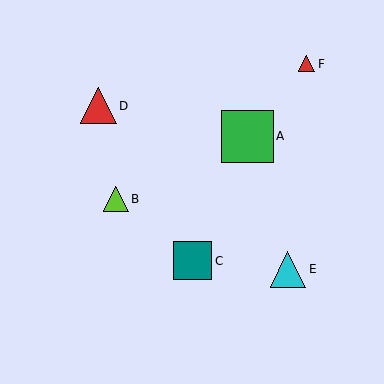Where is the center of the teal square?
The center of the teal square is at (193, 261).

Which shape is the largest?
The green square (labeled A) is the largest.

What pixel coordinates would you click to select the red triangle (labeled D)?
Click at (98, 106) to select the red triangle D.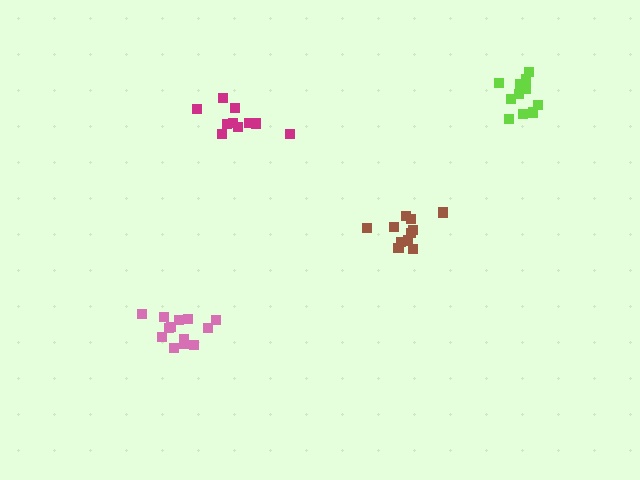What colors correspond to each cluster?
The clusters are colored: pink, lime, magenta, brown.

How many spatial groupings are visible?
There are 4 spatial groupings.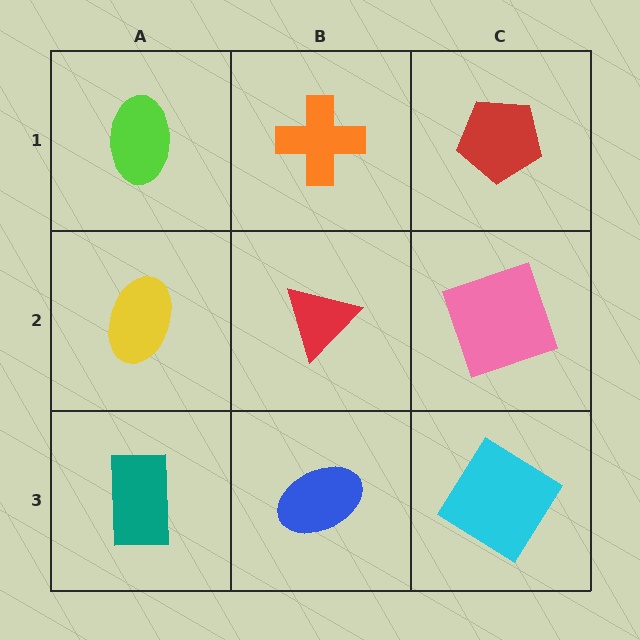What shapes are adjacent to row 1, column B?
A red triangle (row 2, column B), a lime ellipse (row 1, column A), a red pentagon (row 1, column C).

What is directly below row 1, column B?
A red triangle.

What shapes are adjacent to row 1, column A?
A yellow ellipse (row 2, column A), an orange cross (row 1, column B).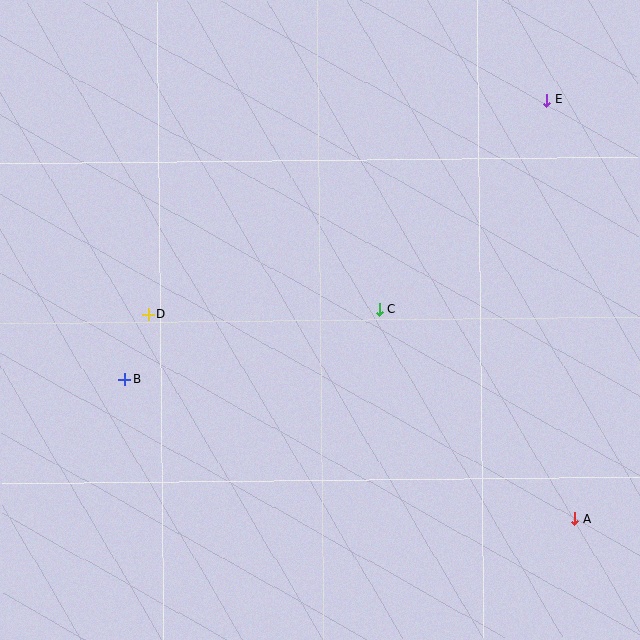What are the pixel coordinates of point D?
Point D is at (148, 314).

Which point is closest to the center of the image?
Point C at (379, 310) is closest to the center.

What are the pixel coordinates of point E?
Point E is at (546, 100).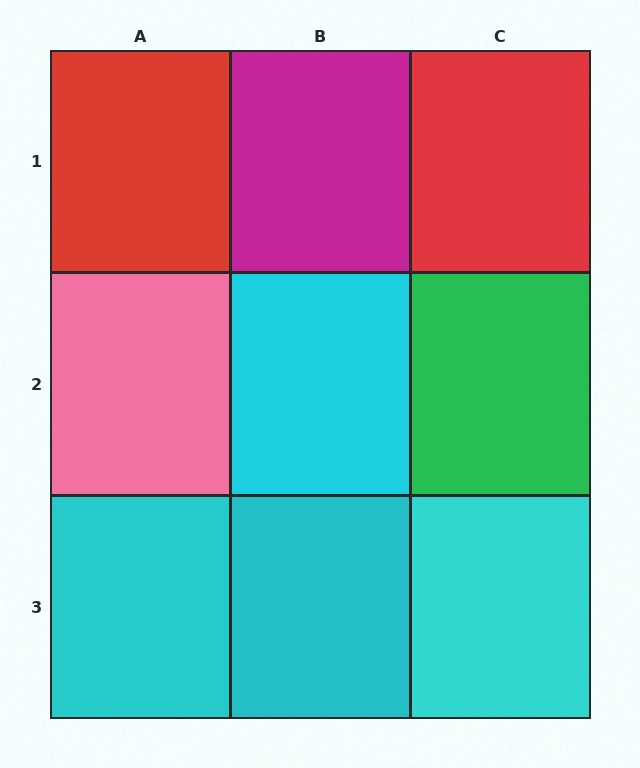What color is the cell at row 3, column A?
Cyan.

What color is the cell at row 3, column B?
Cyan.